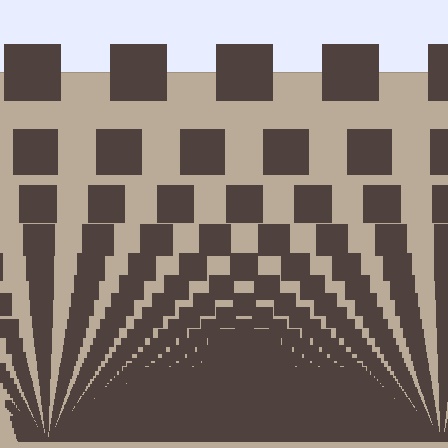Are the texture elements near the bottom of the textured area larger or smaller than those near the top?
Smaller. The gradient is inverted — elements near the bottom are smaller and denser.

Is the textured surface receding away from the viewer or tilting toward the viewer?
The surface appears to tilt toward the viewer. Texture elements get larger and sparser toward the top.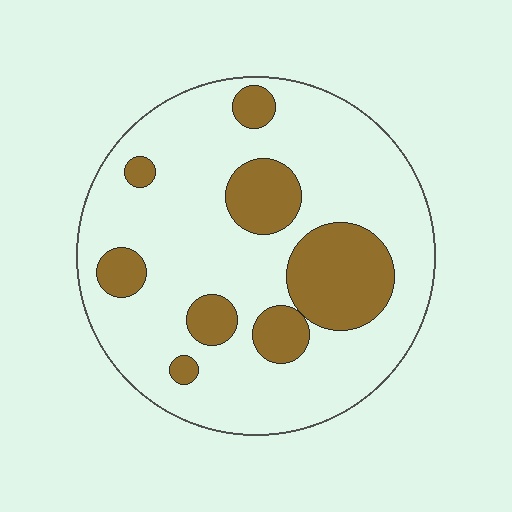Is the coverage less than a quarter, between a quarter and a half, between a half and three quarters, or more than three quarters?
Less than a quarter.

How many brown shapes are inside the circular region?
8.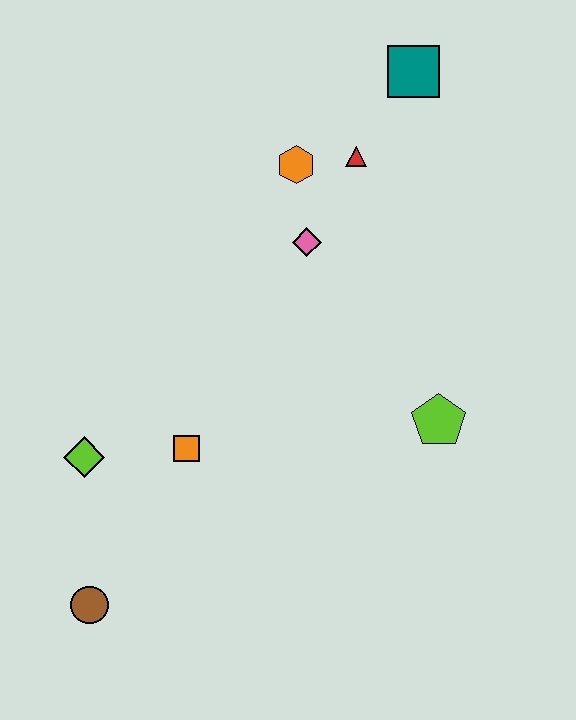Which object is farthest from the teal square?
The brown circle is farthest from the teal square.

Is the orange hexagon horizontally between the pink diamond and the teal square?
No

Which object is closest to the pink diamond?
The orange hexagon is closest to the pink diamond.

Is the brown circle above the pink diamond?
No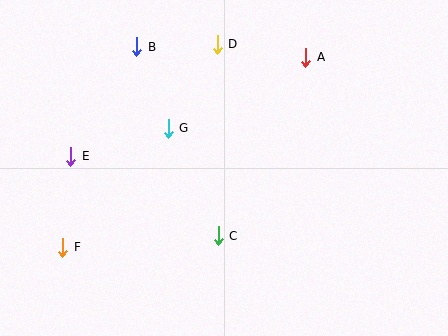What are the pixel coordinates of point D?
Point D is at (217, 44).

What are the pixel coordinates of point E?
Point E is at (71, 156).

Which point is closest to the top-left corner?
Point B is closest to the top-left corner.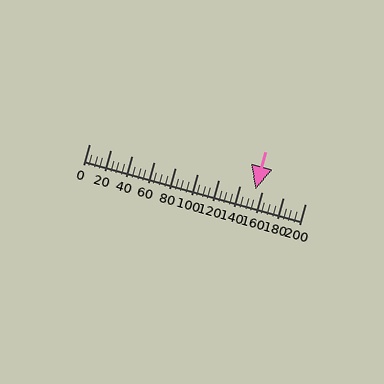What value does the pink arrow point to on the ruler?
The pink arrow points to approximately 154.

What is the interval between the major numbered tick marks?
The major tick marks are spaced 20 units apart.